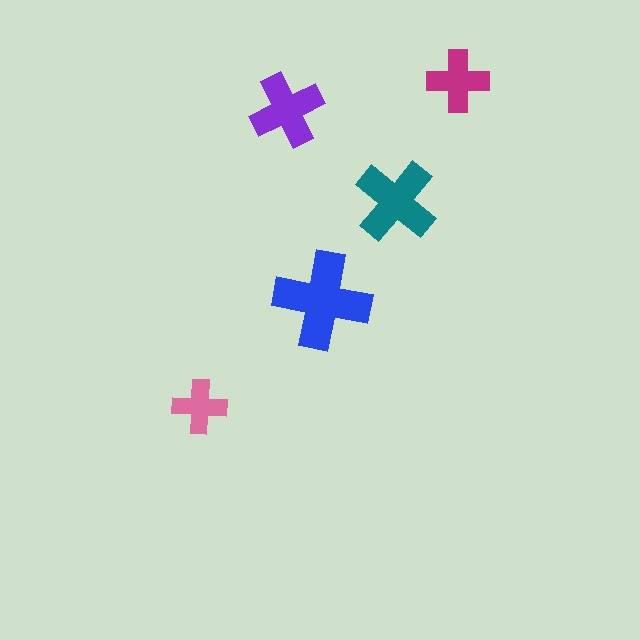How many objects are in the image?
There are 5 objects in the image.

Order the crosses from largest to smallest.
the blue one, the teal one, the purple one, the magenta one, the pink one.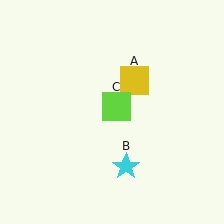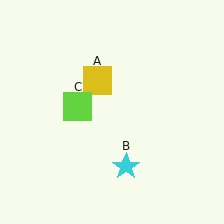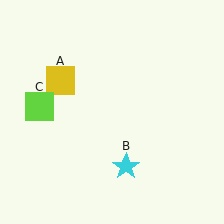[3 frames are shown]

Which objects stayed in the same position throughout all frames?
Cyan star (object B) remained stationary.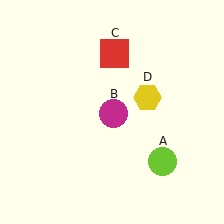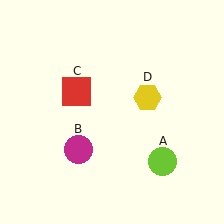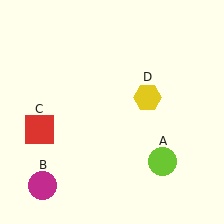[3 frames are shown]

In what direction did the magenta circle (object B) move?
The magenta circle (object B) moved down and to the left.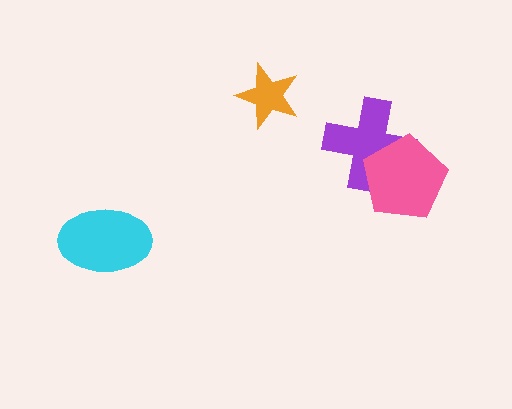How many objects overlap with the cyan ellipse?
0 objects overlap with the cyan ellipse.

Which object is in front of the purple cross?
The pink pentagon is in front of the purple cross.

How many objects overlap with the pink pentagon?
1 object overlaps with the pink pentagon.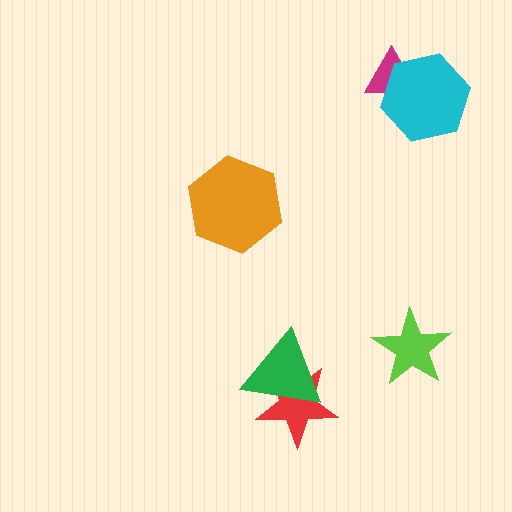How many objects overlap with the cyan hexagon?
1 object overlaps with the cyan hexagon.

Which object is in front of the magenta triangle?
The cyan hexagon is in front of the magenta triangle.